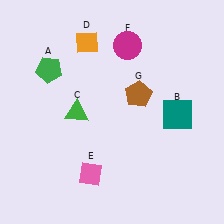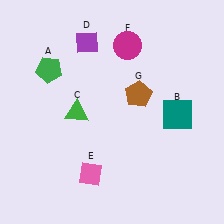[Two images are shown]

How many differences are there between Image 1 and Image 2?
There is 1 difference between the two images.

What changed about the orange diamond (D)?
In Image 1, D is orange. In Image 2, it changed to purple.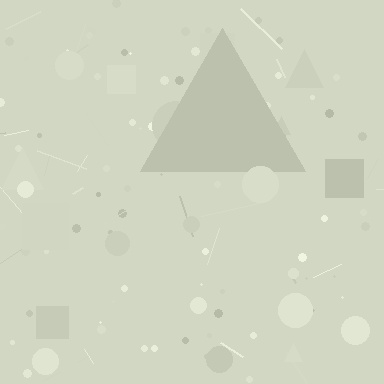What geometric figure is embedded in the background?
A triangle is embedded in the background.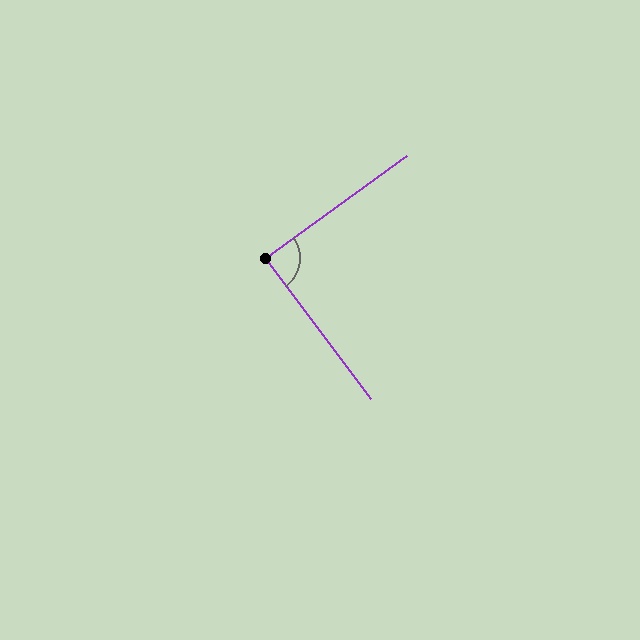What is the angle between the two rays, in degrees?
Approximately 89 degrees.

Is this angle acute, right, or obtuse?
It is approximately a right angle.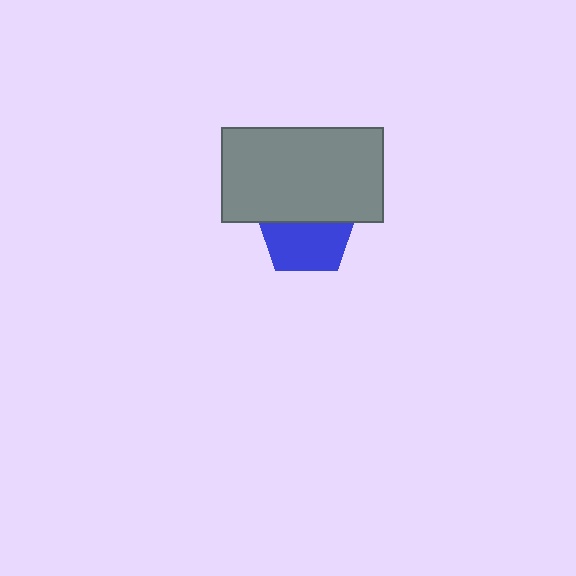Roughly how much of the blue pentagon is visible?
About half of it is visible (roughly 55%).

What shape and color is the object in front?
The object in front is a gray rectangle.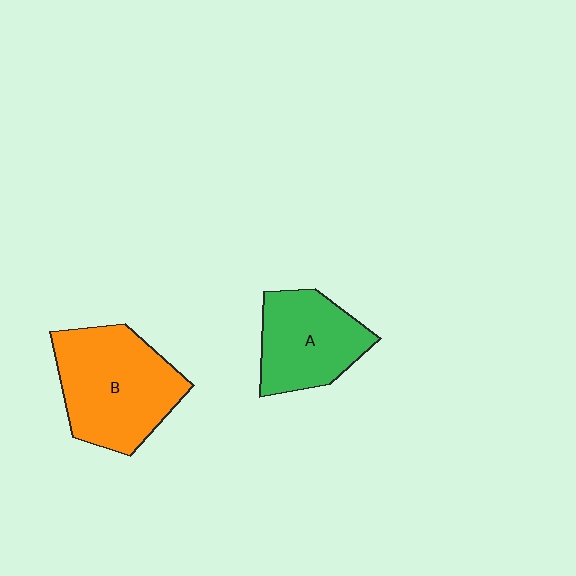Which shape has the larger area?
Shape B (orange).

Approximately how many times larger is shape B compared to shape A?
Approximately 1.4 times.